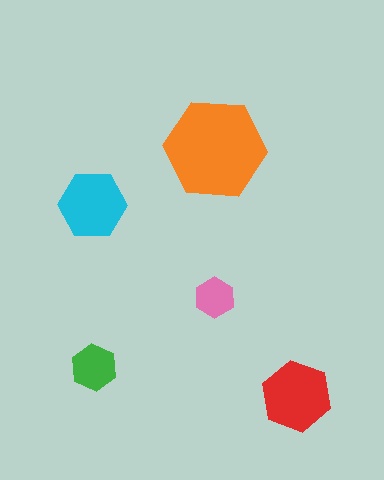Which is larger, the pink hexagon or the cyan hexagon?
The cyan one.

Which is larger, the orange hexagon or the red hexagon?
The orange one.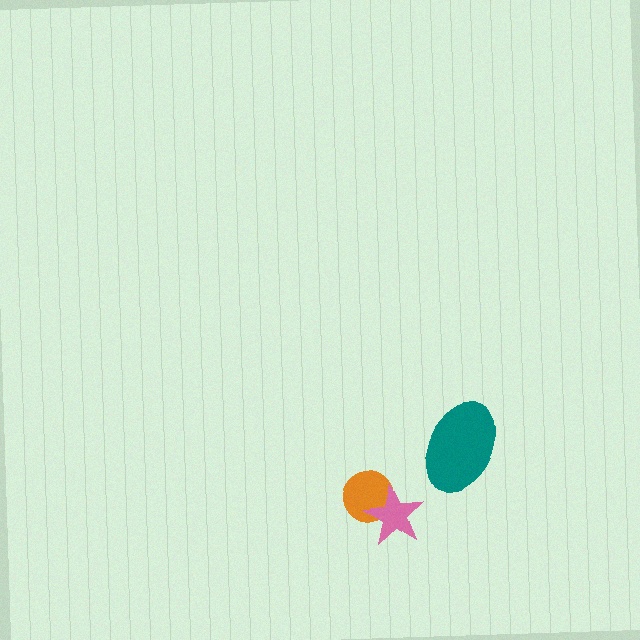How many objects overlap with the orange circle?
1 object overlaps with the orange circle.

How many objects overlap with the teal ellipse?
0 objects overlap with the teal ellipse.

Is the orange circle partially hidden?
Yes, it is partially covered by another shape.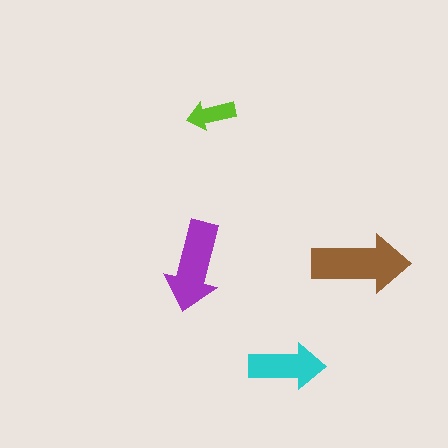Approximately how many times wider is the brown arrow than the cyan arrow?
About 1.5 times wider.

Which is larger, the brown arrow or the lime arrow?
The brown one.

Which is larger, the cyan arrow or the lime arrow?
The cyan one.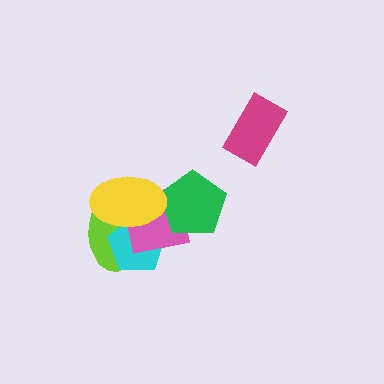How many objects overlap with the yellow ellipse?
4 objects overlap with the yellow ellipse.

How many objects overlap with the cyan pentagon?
3 objects overlap with the cyan pentagon.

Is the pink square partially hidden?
Yes, it is partially covered by another shape.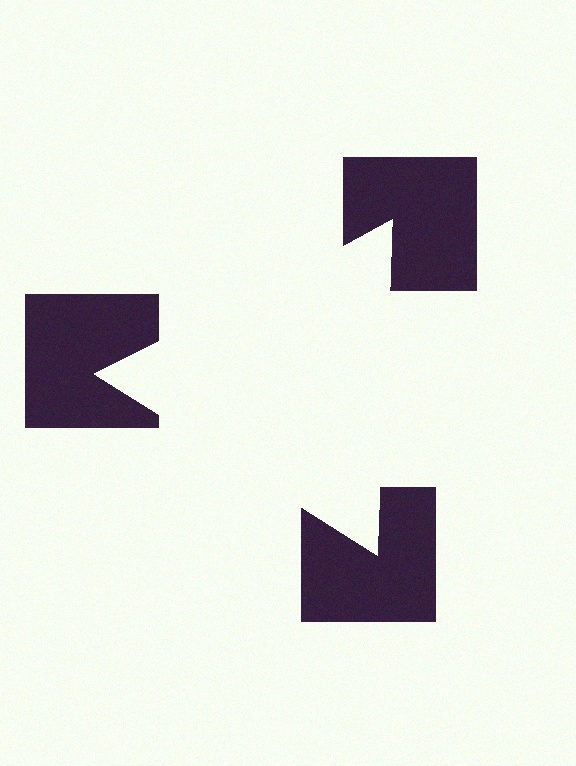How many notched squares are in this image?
There are 3 — one at each vertex of the illusory triangle.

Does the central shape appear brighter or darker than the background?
It typically appears slightly brighter than the background, even though no actual brightness change is drawn.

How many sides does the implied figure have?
3 sides.